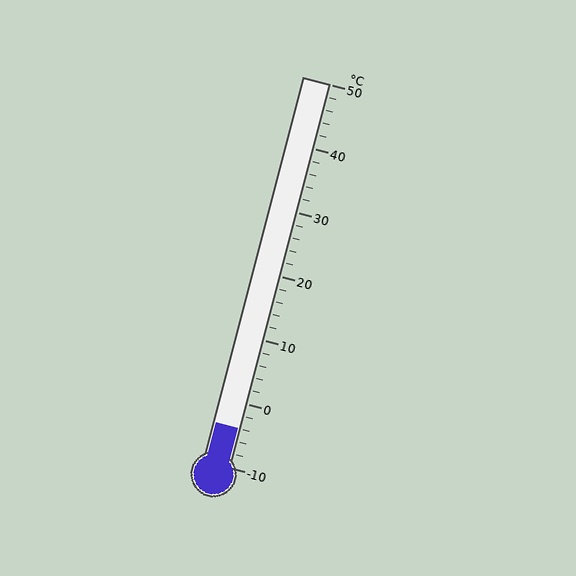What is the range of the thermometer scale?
The thermometer scale ranges from -10°C to 50°C.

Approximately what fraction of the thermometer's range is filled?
The thermometer is filled to approximately 10% of its range.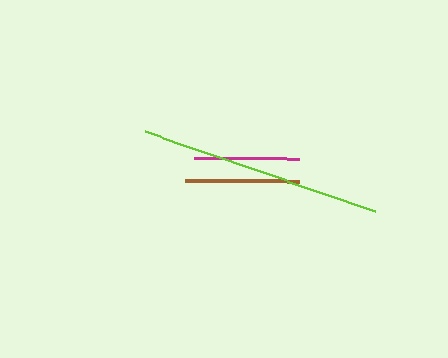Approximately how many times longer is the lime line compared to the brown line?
The lime line is approximately 2.1 times the length of the brown line.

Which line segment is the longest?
The lime line is the longest at approximately 242 pixels.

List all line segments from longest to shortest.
From longest to shortest: lime, brown, magenta.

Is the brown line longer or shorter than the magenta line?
The brown line is longer than the magenta line.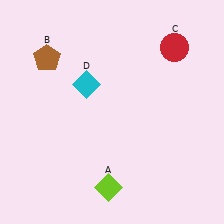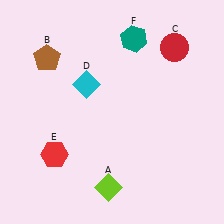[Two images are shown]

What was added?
A red hexagon (E), a teal hexagon (F) were added in Image 2.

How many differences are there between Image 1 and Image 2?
There are 2 differences between the two images.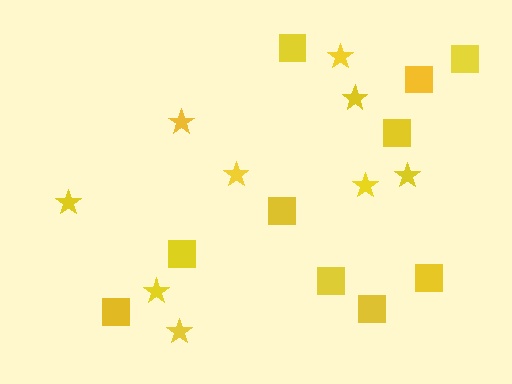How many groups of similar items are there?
There are 2 groups: one group of squares (10) and one group of stars (9).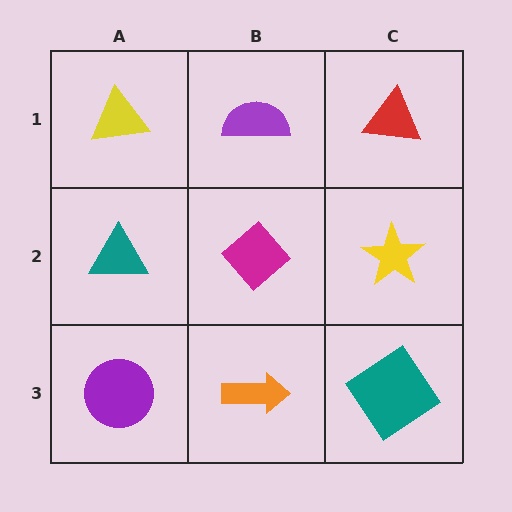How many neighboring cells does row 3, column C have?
2.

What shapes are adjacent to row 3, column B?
A magenta diamond (row 2, column B), a purple circle (row 3, column A), a teal diamond (row 3, column C).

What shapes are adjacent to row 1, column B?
A magenta diamond (row 2, column B), a yellow triangle (row 1, column A), a red triangle (row 1, column C).